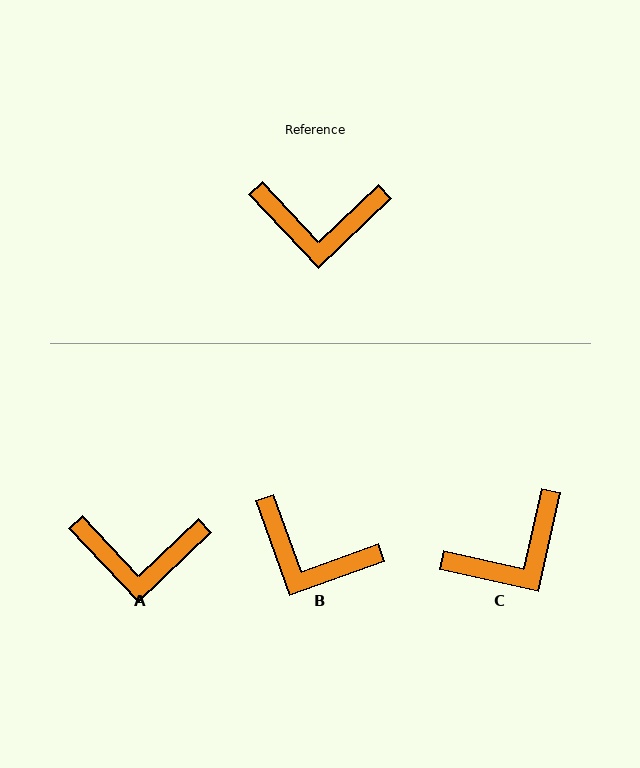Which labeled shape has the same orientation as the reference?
A.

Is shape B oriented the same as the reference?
No, it is off by about 23 degrees.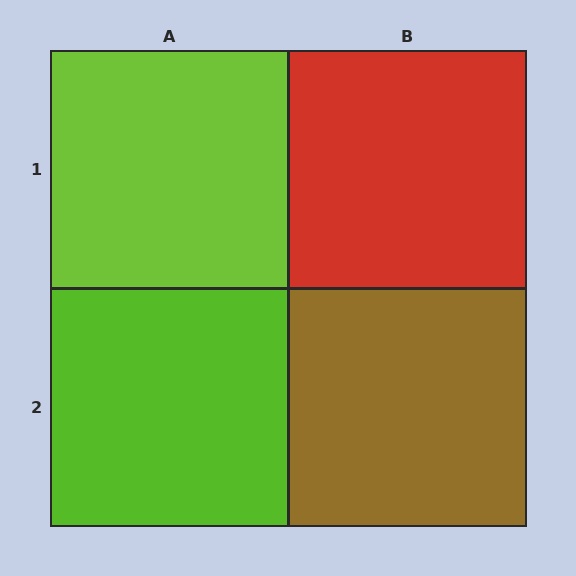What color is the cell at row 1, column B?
Red.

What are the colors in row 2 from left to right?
Lime, brown.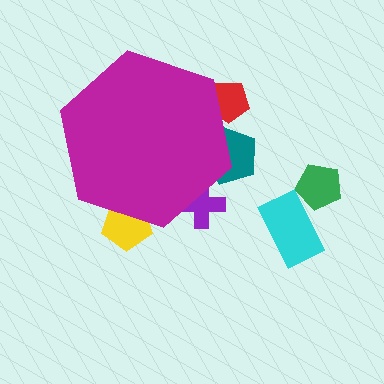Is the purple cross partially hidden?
Yes, the purple cross is partially hidden behind the magenta hexagon.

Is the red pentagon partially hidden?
Yes, the red pentagon is partially hidden behind the magenta hexagon.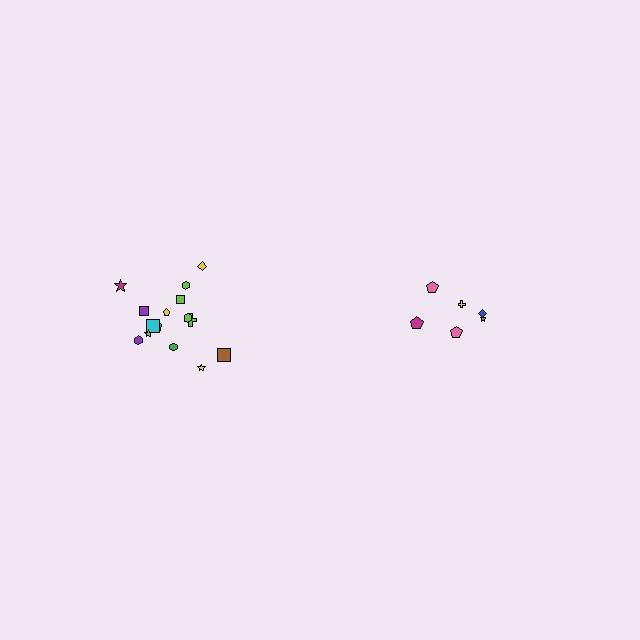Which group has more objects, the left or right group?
The left group.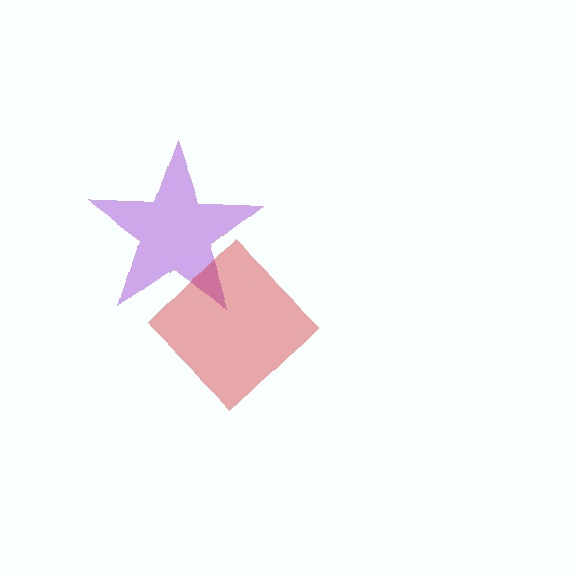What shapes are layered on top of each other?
The layered shapes are: a purple star, a red diamond.